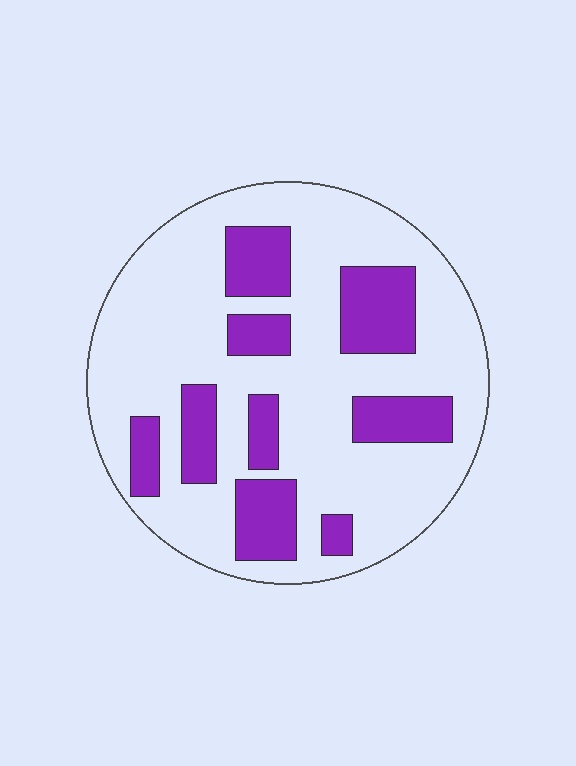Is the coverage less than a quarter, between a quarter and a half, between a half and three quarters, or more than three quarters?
Between a quarter and a half.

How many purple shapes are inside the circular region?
9.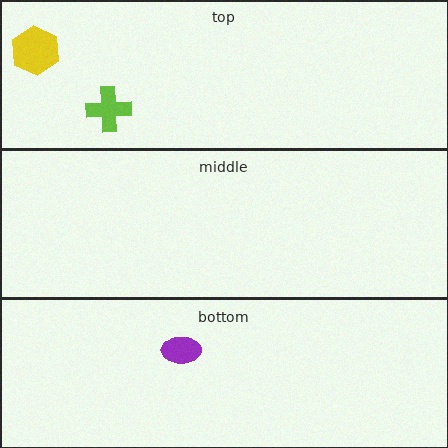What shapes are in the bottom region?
The purple ellipse.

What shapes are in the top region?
The yellow hexagon, the lime cross.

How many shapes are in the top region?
2.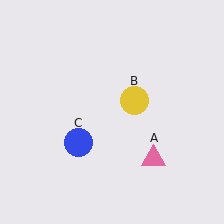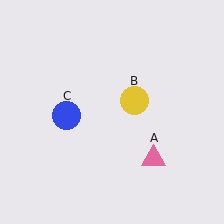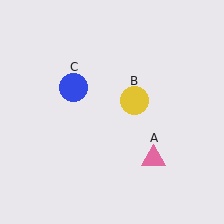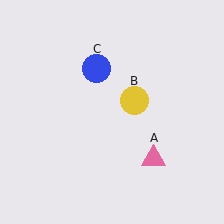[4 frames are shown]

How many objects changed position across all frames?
1 object changed position: blue circle (object C).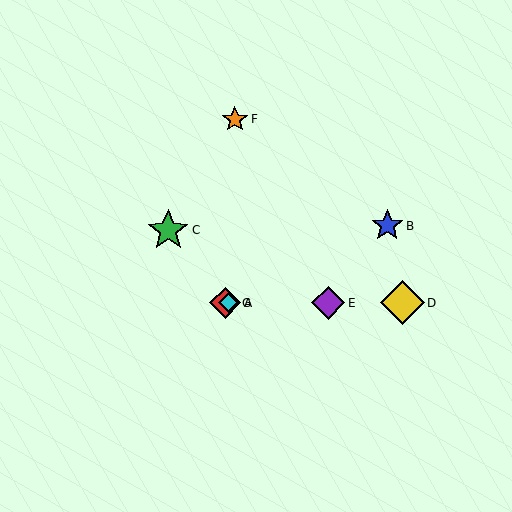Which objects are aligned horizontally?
Objects A, D, E, G are aligned horizontally.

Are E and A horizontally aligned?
Yes, both are at y≈303.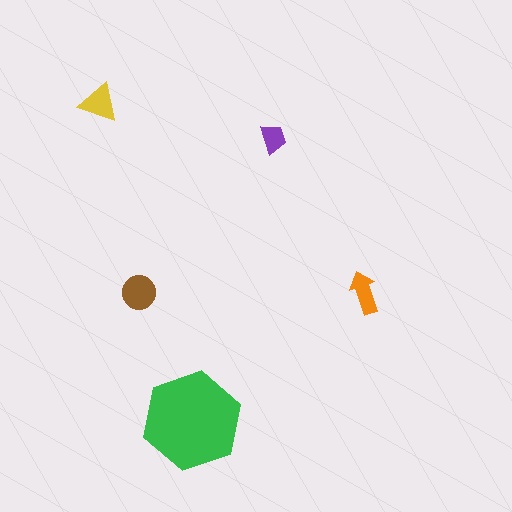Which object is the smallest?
The purple trapezoid.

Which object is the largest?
The green hexagon.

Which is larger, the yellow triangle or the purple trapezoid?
The yellow triangle.